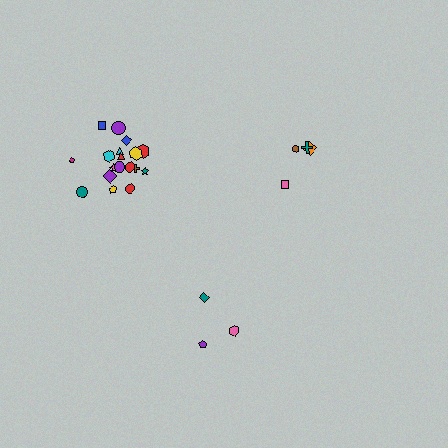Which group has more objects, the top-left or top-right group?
The top-left group.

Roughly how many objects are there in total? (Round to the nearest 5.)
Roughly 25 objects in total.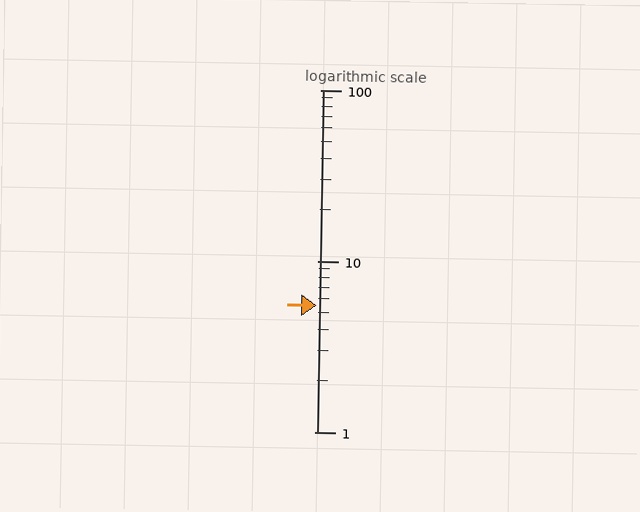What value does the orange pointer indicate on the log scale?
The pointer indicates approximately 5.5.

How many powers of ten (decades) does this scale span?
The scale spans 2 decades, from 1 to 100.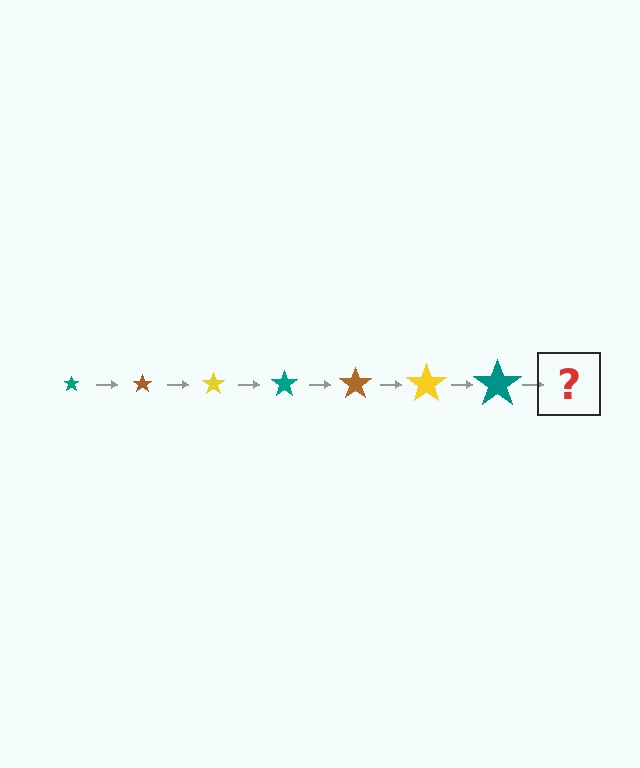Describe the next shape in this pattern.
It should be a brown star, larger than the previous one.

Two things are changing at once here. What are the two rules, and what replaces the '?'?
The two rules are that the star grows larger each step and the color cycles through teal, brown, and yellow. The '?' should be a brown star, larger than the previous one.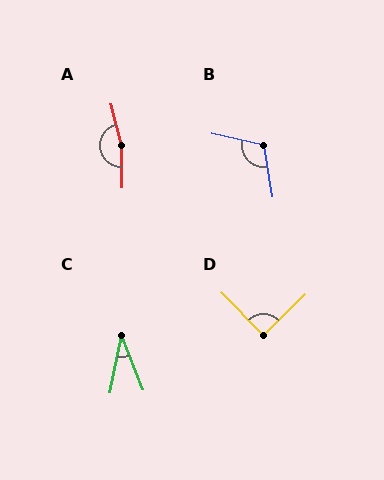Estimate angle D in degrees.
Approximately 89 degrees.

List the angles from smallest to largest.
C (33°), D (89°), B (112°), A (165°).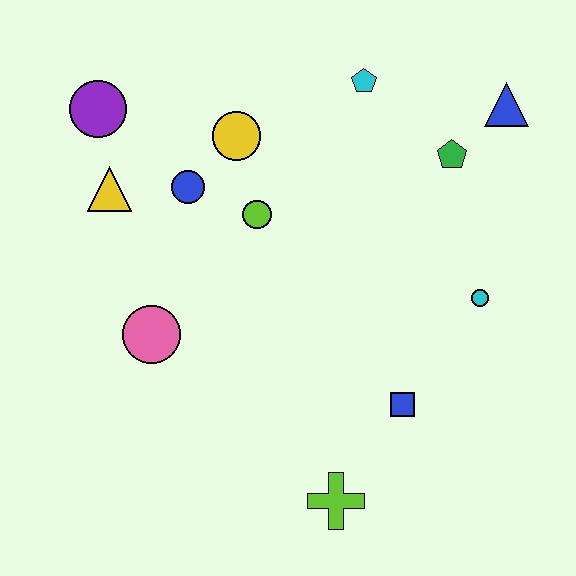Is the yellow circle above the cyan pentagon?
No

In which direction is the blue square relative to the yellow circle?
The blue square is below the yellow circle.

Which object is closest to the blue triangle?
The green pentagon is closest to the blue triangle.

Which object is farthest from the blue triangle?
The lime cross is farthest from the blue triangle.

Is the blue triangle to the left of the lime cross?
No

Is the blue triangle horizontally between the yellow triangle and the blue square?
No